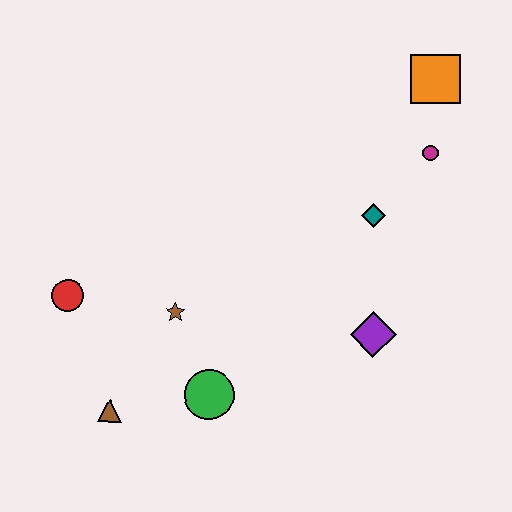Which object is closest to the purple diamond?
The teal diamond is closest to the purple diamond.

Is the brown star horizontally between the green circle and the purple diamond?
No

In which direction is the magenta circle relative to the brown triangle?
The magenta circle is to the right of the brown triangle.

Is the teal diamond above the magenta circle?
No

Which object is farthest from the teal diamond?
The brown triangle is farthest from the teal diamond.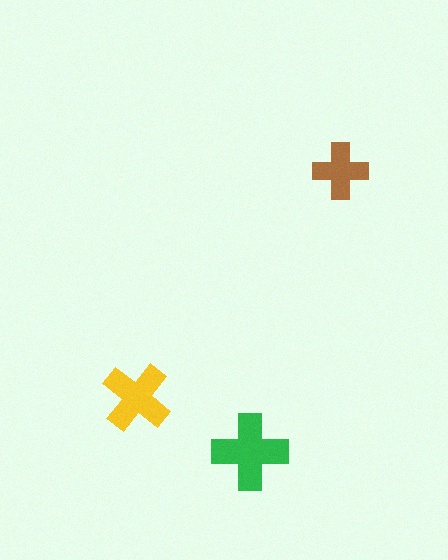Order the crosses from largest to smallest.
the green one, the yellow one, the brown one.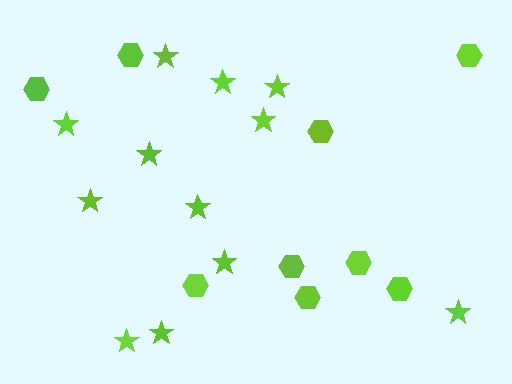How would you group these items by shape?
There are 2 groups: one group of hexagons (9) and one group of stars (12).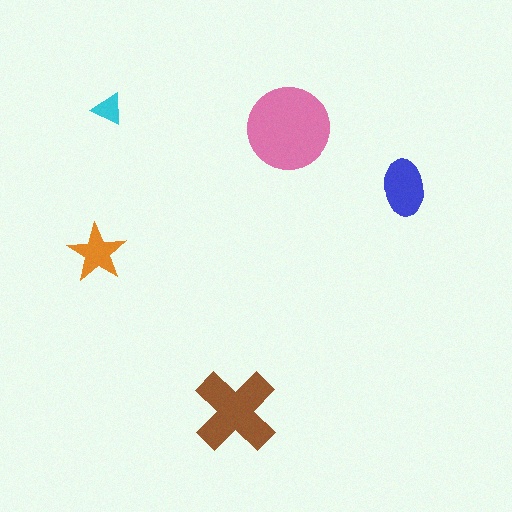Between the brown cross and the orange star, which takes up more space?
The brown cross.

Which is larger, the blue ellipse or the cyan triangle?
The blue ellipse.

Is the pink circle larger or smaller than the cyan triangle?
Larger.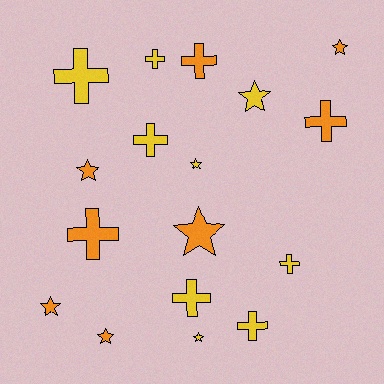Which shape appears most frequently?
Cross, with 9 objects.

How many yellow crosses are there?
There are 6 yellow crosses.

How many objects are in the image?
There are 17 objects.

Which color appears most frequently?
Yellow, with 9 objects.